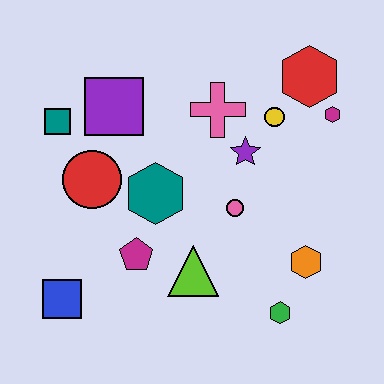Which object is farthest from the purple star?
The blue square is farthest from the purple star.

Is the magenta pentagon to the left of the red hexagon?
Yes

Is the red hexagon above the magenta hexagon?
Yes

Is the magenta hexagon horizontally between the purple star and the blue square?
No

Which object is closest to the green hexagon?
The orange hexagon is closest to the green hexagon.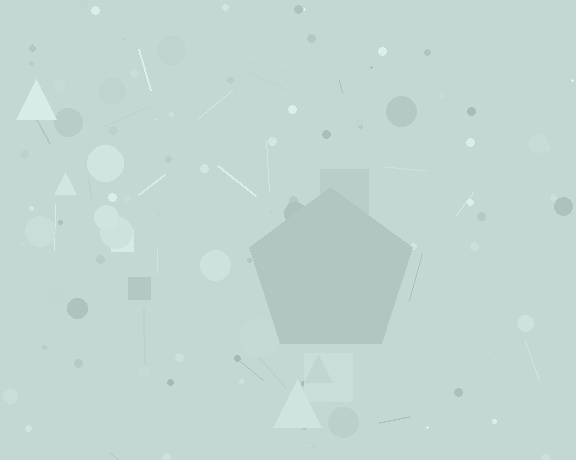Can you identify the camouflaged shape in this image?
The camouflaged shape is a pentagon.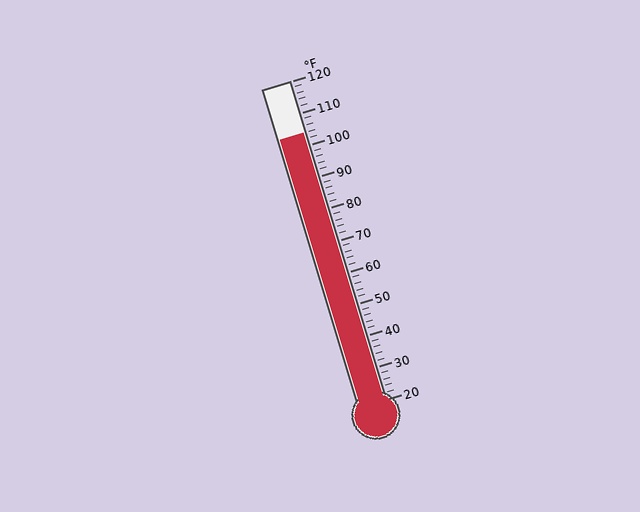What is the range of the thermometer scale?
The thermometer scale ranges from 20°F to 120°F.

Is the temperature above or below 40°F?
The temperature is above 40°F.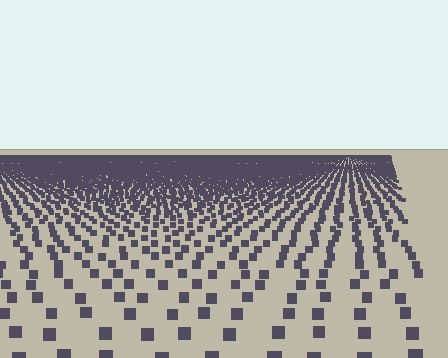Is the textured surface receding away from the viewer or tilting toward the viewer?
The surface is receding away from the viewer. Texture elements get smaller and denser toward the top.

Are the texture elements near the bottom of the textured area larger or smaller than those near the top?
Larger. Near the bottom, elements are closer to the viewer and appear at a bigger on-screen size.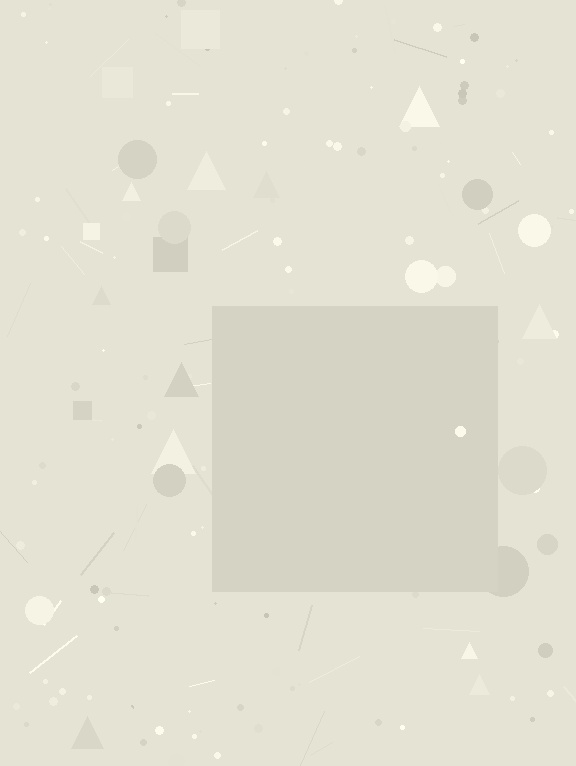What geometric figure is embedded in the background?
A square is embedded in the background.